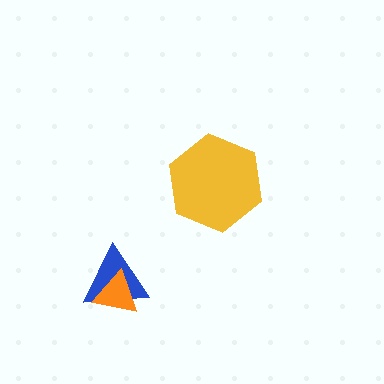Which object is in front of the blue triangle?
The orange triangle is in front of the blue triangle.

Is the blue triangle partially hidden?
Yes, it is partially covered by another shape.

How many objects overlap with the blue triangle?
1 object overlaps with the blue triangle.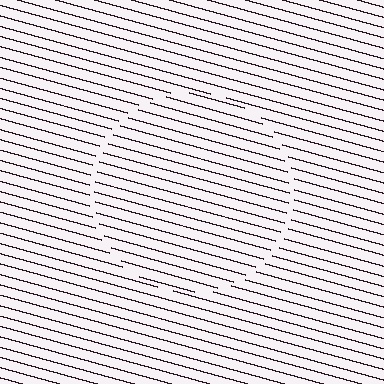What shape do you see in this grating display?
An illusory circle. The interior of the shape contains the same grating, shifted by half a period — the contour is defined by the phase discontinuity where line-ends from the inner and outer gratings abut.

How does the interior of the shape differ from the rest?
The interior of the shape contains the same grating, shifted by half a period — the contour is defined by the phase discontinuity where line-ends from the inner and outer gratings abut.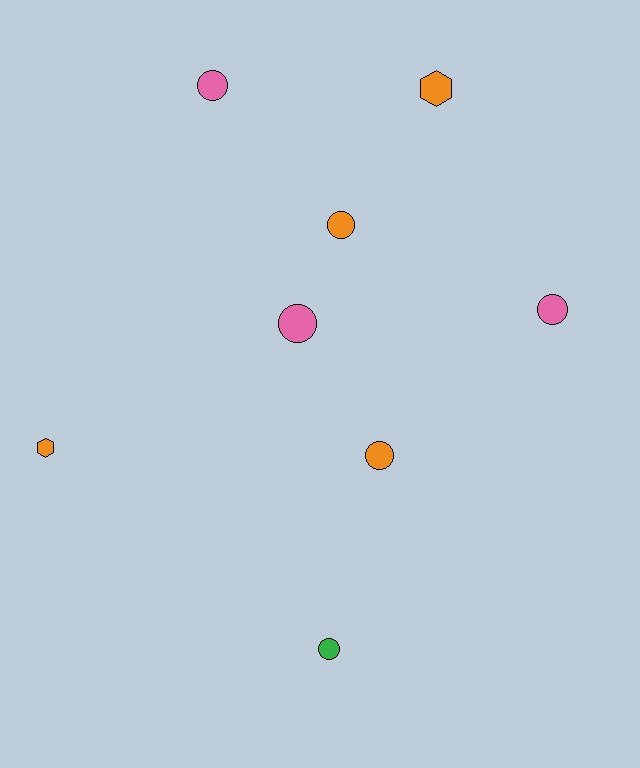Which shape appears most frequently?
Circle, with 6 objects.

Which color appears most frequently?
Orange, with 4 objects.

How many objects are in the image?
There are 8 objects.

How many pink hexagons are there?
There are no pink hexagons.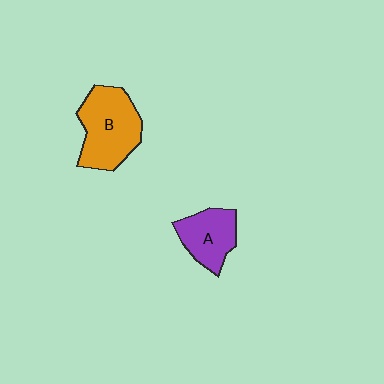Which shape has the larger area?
Shape B (orange).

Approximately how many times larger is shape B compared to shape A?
Approximately 1.5 times.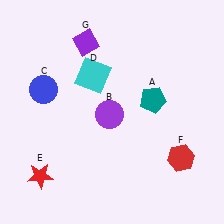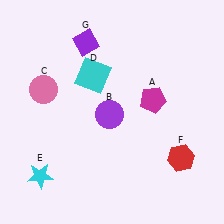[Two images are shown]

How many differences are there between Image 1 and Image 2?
There are 3 differences between the two images.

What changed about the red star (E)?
In Image 1, E is red. In Image 2, it changed to cyan.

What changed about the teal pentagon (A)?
In Image 1, A is teal. In Image 2, it changed to magenta.